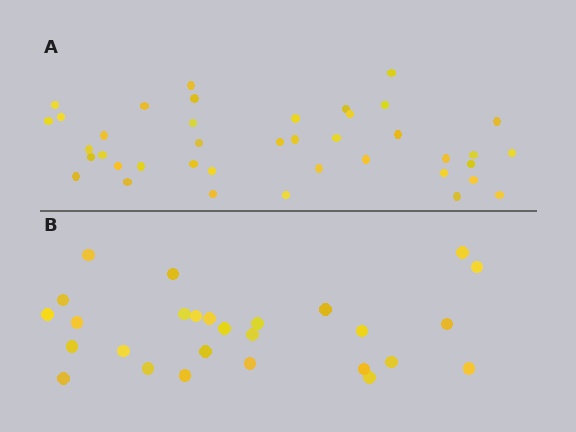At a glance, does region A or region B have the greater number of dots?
Region A (the top region) has more dots.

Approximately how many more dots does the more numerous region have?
Region A has approximately 15 more dots than region B.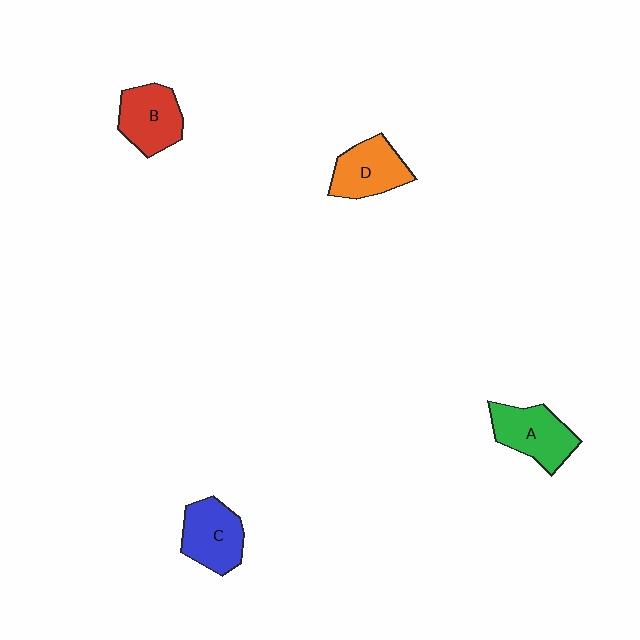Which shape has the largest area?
Shape A (green).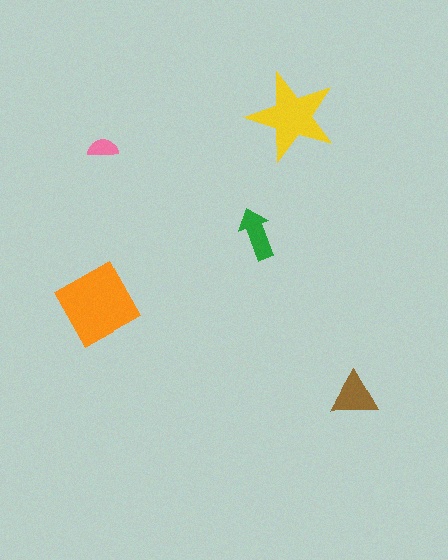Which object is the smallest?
The pink semicircle.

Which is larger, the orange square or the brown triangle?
The orange square.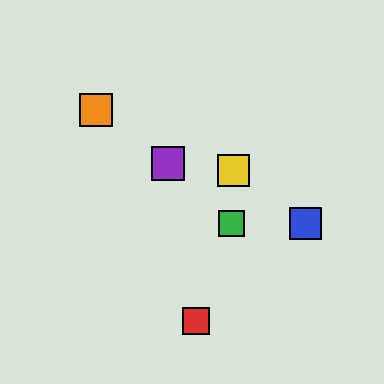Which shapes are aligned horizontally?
The blue square, the green square are aligned horizontally.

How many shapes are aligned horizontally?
2 shapes (the blue square, the green square) are aligned horizontally.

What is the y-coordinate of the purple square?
The purple square is at y≈164.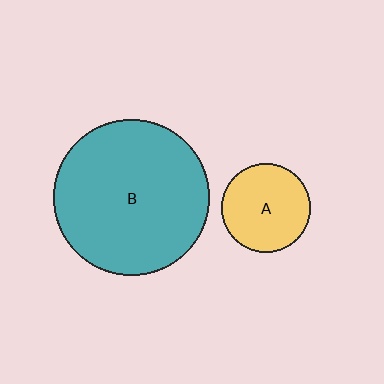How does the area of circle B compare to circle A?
Approximately 3.1 times.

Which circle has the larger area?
Circle B (teal).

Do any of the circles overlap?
No, none of the circles overlap.